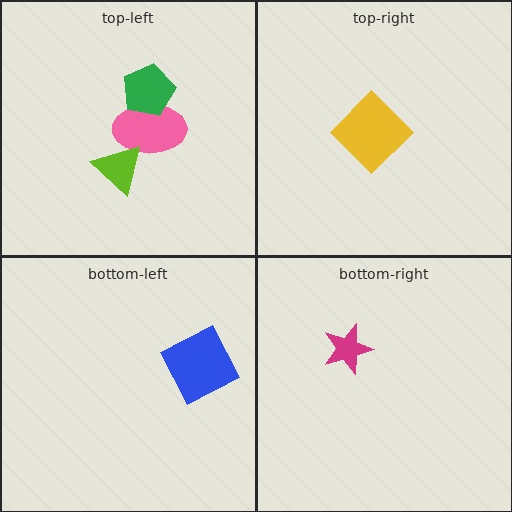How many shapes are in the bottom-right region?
1.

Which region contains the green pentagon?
The top-left region.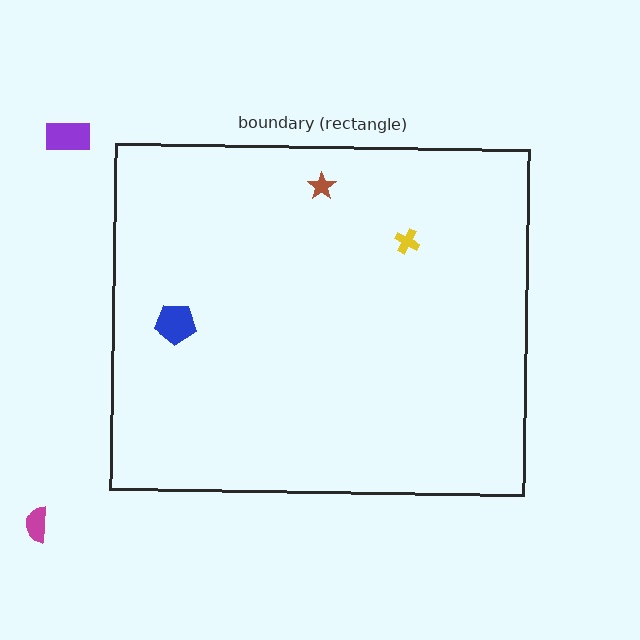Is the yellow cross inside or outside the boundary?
Inside.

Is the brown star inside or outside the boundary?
Inside.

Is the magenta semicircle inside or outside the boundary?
Outside.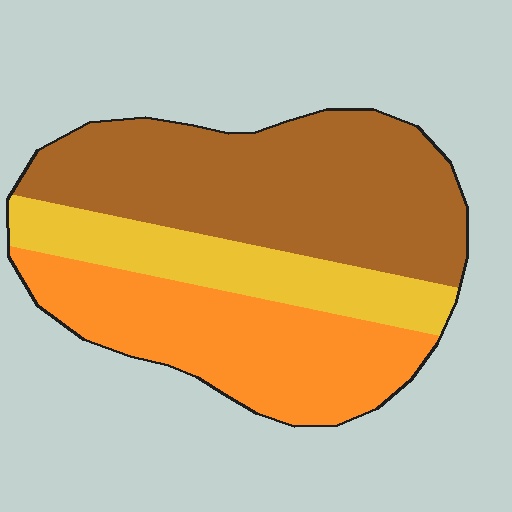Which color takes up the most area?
Brown, at roughly 45%.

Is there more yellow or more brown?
Brown.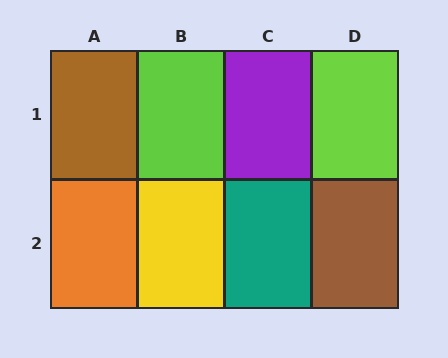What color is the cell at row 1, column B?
Lime.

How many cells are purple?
1 cell is purple.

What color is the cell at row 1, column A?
Brown.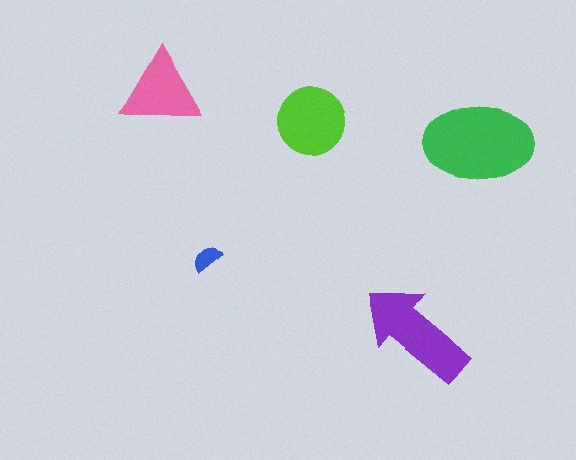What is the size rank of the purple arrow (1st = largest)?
2nd.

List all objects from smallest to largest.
The blue semicircle, the pink triangle, the lime circle, the purple arrow, the green ellipse.